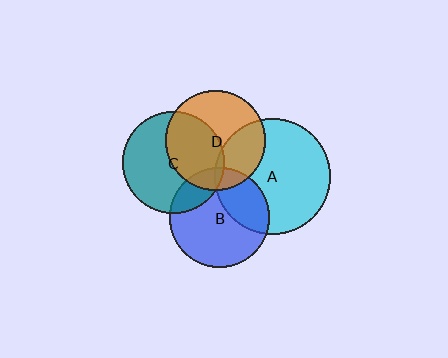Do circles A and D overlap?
Yes.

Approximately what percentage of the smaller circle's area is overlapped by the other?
Approximately 30%.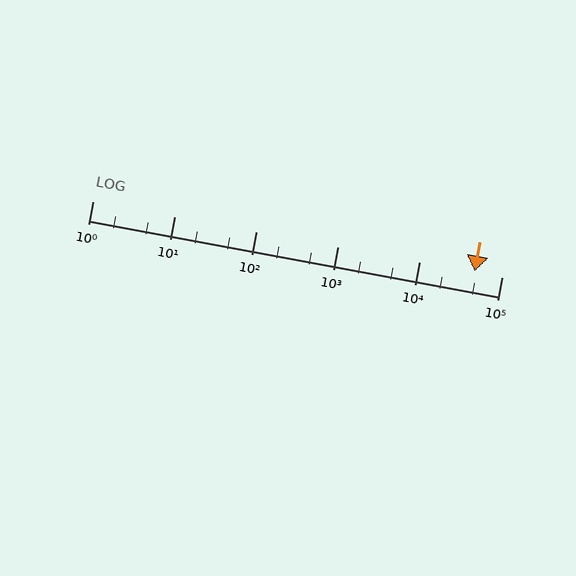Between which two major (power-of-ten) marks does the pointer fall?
The pointer is between 10000 and 100000.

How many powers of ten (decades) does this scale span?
The scale spans 5 decades, from 1 to 100000.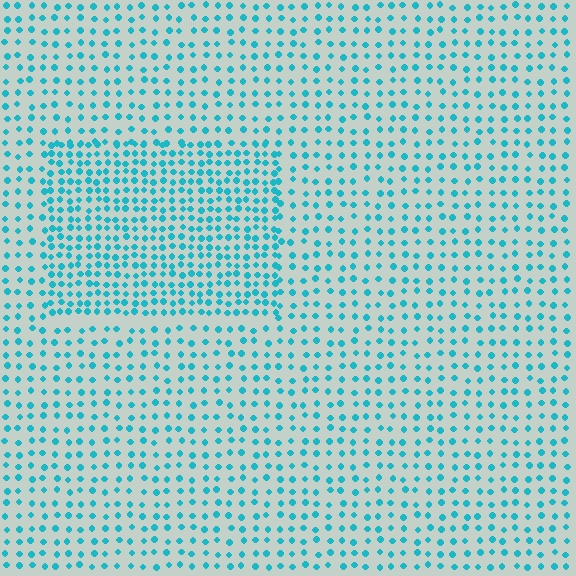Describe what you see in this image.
The image contains small cyan elements arranged at two different densities. A rectangle-shaped region is visible where the elements are more densely packed than the surrounding area.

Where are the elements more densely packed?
The elements are more densely packed inside the rectangle boundary.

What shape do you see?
I see a rectangle.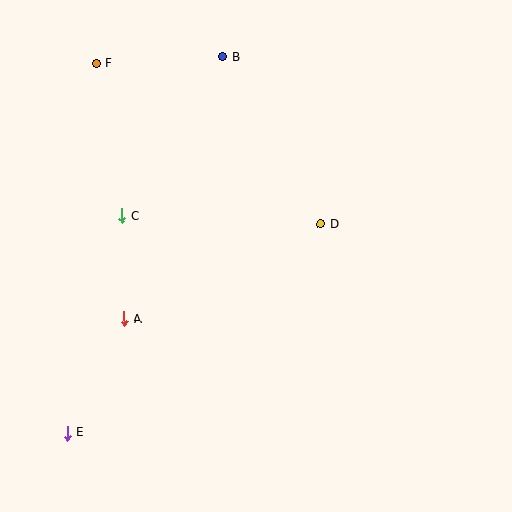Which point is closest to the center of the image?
Point D at (320, 224) is closest to the center.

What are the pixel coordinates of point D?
Point D is at (320, 224).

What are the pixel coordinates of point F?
Point F is at (96, 64).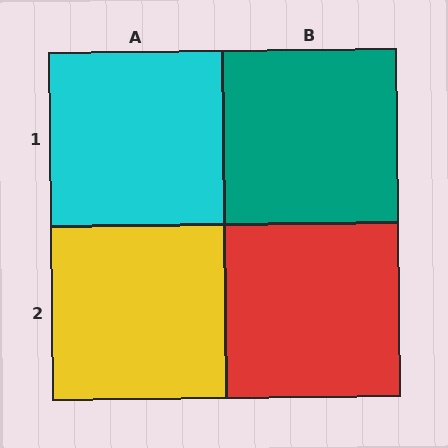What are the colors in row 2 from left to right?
Yellow, red.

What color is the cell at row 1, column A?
Cyan.